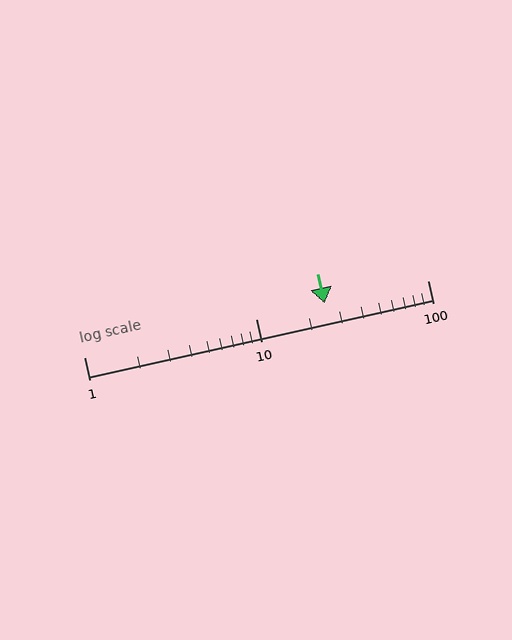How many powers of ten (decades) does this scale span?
The scale spans 2 decades, from 1 to 100.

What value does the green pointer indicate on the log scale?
The pointer indicates approximately 25.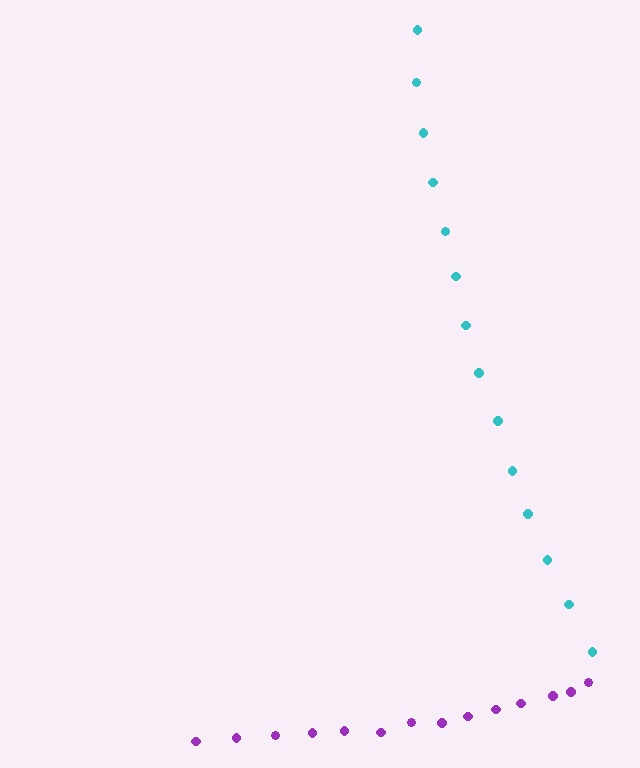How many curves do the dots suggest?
There are 2 distinct paths.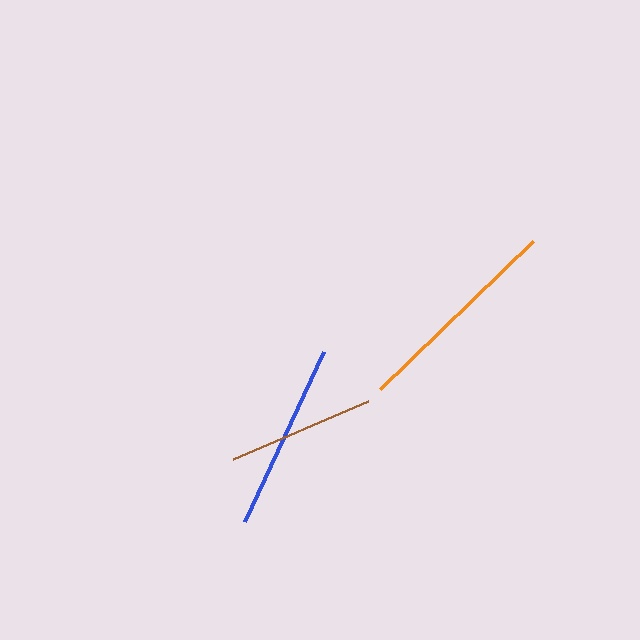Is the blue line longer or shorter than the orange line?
The orange line is longer than the blue line.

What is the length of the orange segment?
The orange segment is approximately 213 pixels long.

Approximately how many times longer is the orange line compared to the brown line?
The orange line is approximately 1.5 times the length of the brown line.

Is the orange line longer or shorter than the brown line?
The orange line is longer than the brown line.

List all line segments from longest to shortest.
From longest to shortest: orange, blue, brown.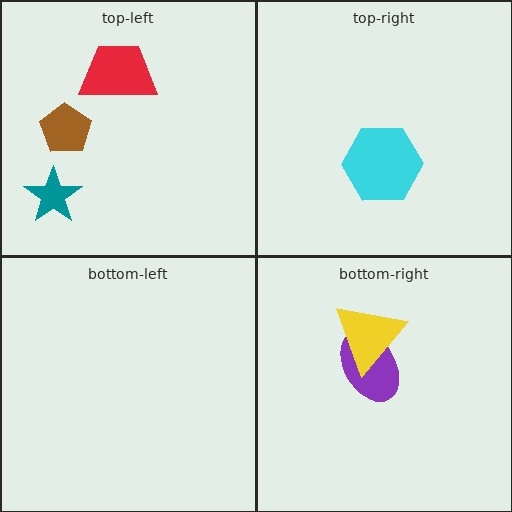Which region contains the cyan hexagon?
The top-right region.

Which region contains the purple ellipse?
The bottom-right region.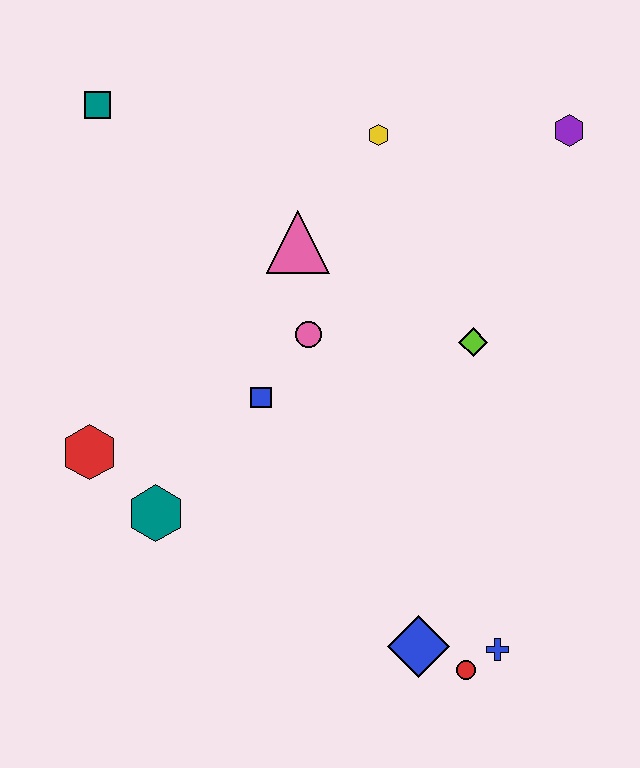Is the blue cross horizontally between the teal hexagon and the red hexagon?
No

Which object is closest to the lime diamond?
The pink circle is closest to the lime diamond.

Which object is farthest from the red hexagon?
The purple hexagon is farthest from the red hexagon.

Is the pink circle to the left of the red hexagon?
No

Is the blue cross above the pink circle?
No